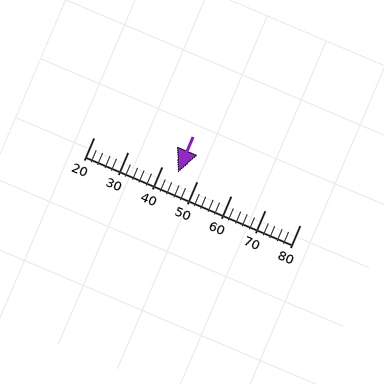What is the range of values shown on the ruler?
The ruler shows values from 20 to 80.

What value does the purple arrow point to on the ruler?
The purple arrow points to approximately 44.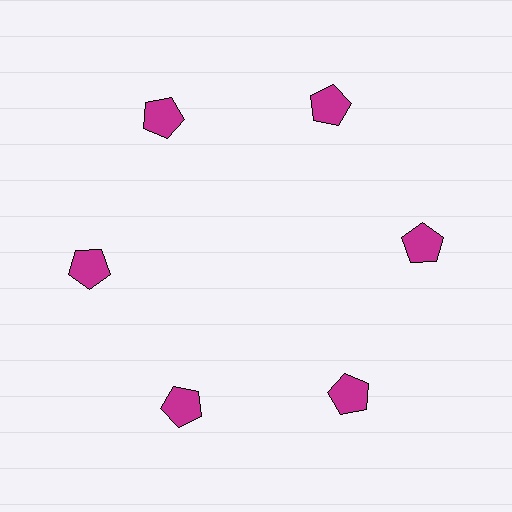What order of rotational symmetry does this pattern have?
This pattern has 6-fold rotational symmetry.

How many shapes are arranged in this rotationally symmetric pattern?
There are 6 shapes, arranged in 6 groups of 1.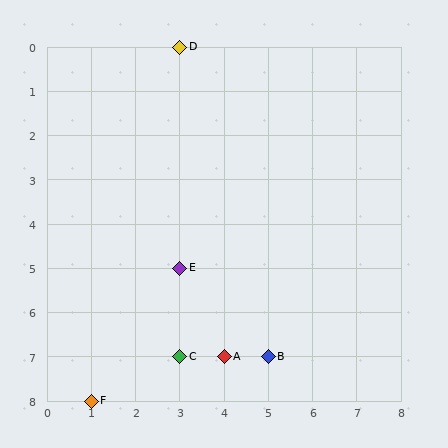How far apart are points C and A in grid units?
Points C and A are 1 column apart.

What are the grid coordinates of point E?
Point E is at grid coordinates (3, 5).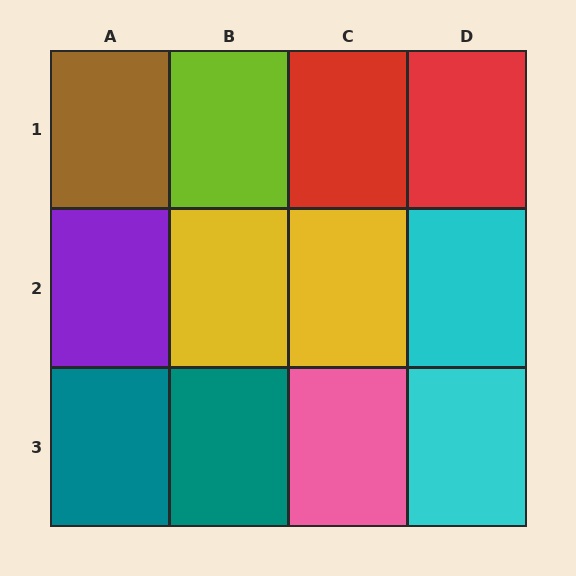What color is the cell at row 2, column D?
Cyan.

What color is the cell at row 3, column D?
Cyan.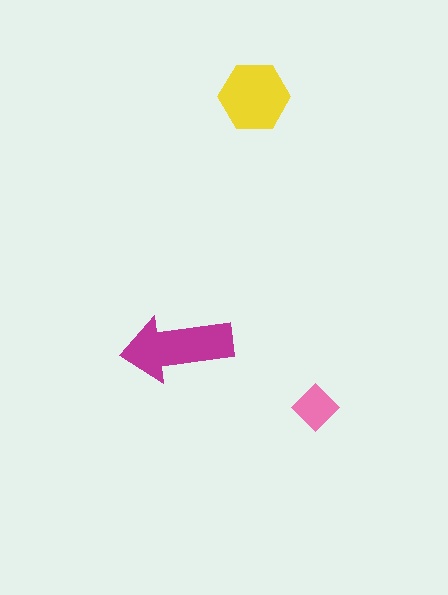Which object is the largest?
The magenta arrow.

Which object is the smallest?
The pink diamond.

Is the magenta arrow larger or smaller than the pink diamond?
Larger.